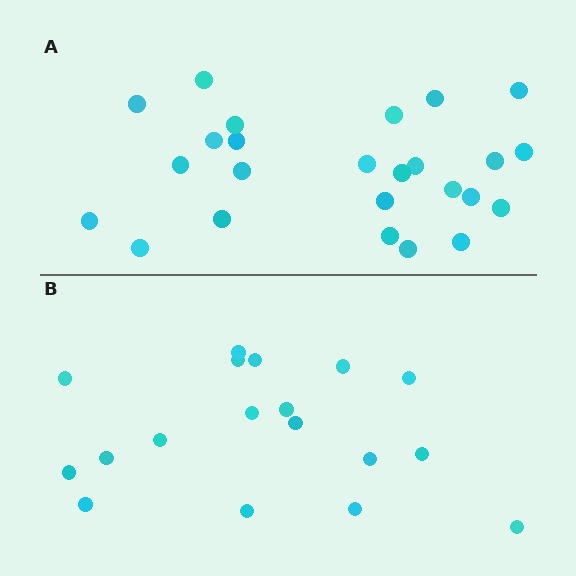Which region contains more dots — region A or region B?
Region A (the top region) has more dots.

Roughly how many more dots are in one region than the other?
Region A has roughly 8 or so more dots than region B.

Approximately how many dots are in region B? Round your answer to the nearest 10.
About 20 dots. (The exact count is 18, which rounds to 20.)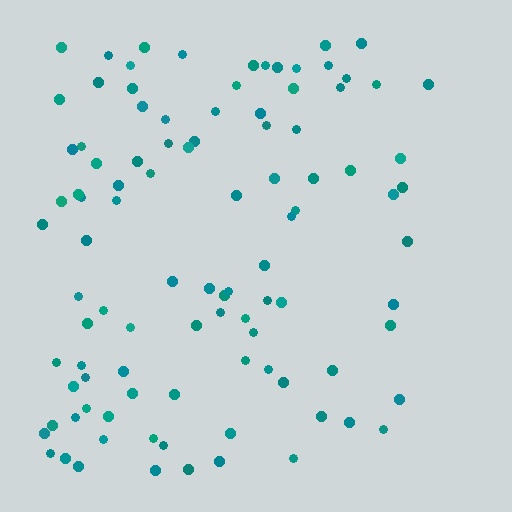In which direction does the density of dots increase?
From right to left, with the left side densest.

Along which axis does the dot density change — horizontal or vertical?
Horizontal.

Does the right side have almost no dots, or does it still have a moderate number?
Still a moderate number, just noticeably fewer than the left.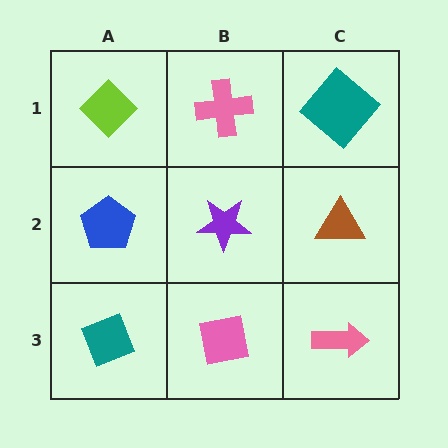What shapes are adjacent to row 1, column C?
A brown triangle (row 2, column C), a pink cross (row 1, column B).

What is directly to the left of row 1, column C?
A pink cross.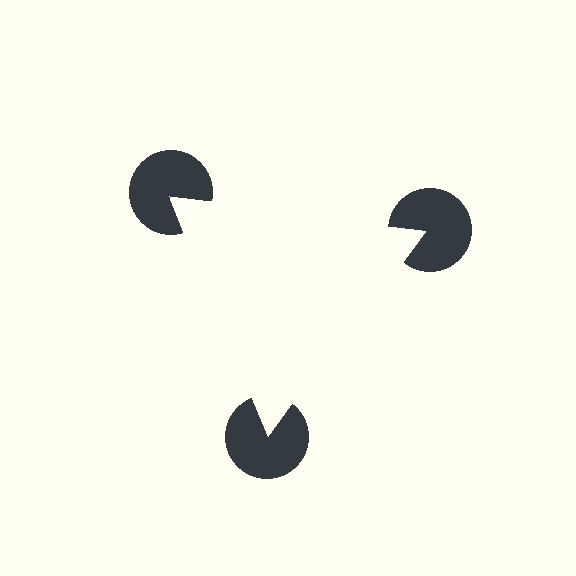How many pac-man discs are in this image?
There are 3 — one at each vertex of the illusory triangle.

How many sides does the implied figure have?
3 sides.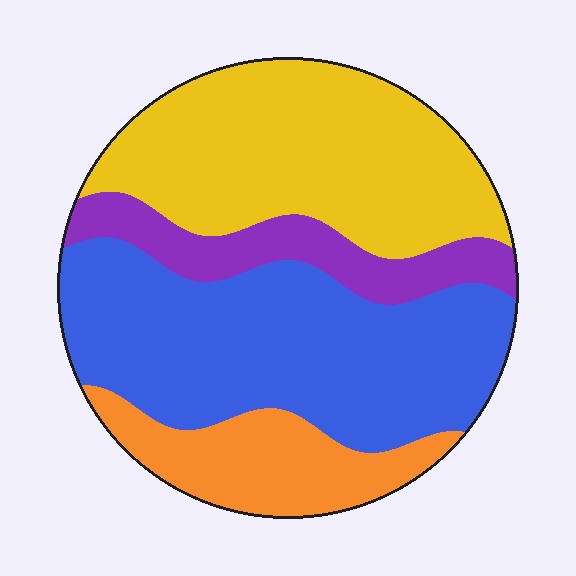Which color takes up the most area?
Blue, at roughly 40%.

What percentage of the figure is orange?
Orange takes up about one sixth (1/6) of the figure.